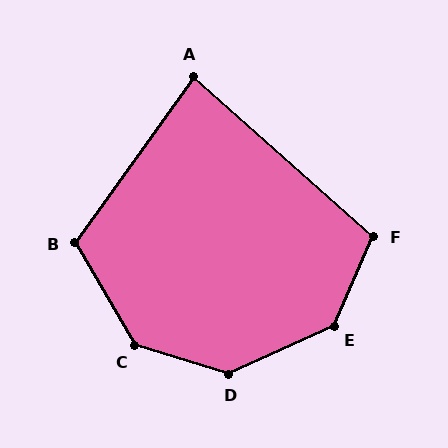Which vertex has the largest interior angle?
E, at approximately 138 degrees.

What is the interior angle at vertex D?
Approximately 138 degrees (obtuse).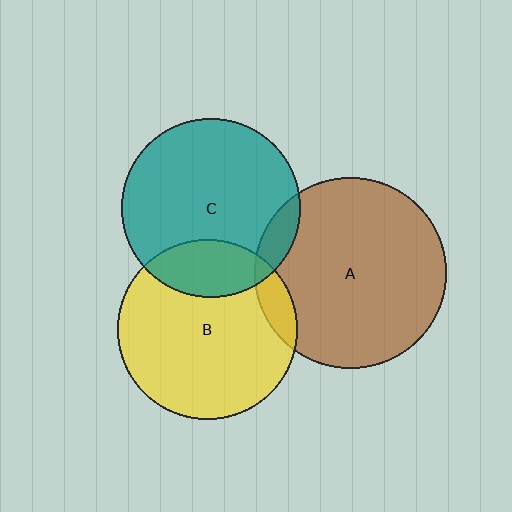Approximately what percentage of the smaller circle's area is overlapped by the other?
Approximately 20%.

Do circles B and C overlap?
Yes.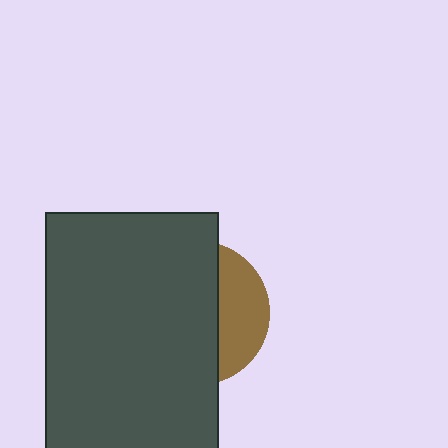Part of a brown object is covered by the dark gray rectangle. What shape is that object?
It is a circle.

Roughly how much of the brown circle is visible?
A small part of it is visible (roughly 31%).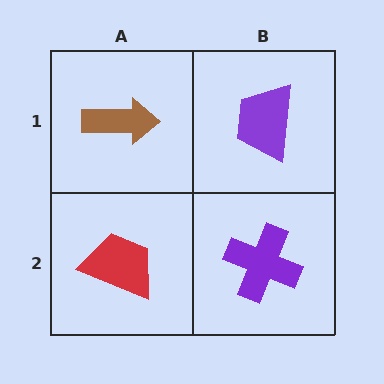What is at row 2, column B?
A purple cross.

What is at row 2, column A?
A red trapezoid.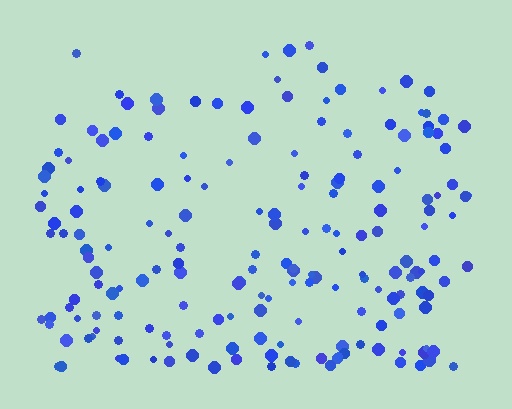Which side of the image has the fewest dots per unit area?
The top.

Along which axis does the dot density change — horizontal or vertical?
Vertical.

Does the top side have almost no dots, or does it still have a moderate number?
Still a moderate number, just noticeably fewer than the bottom.